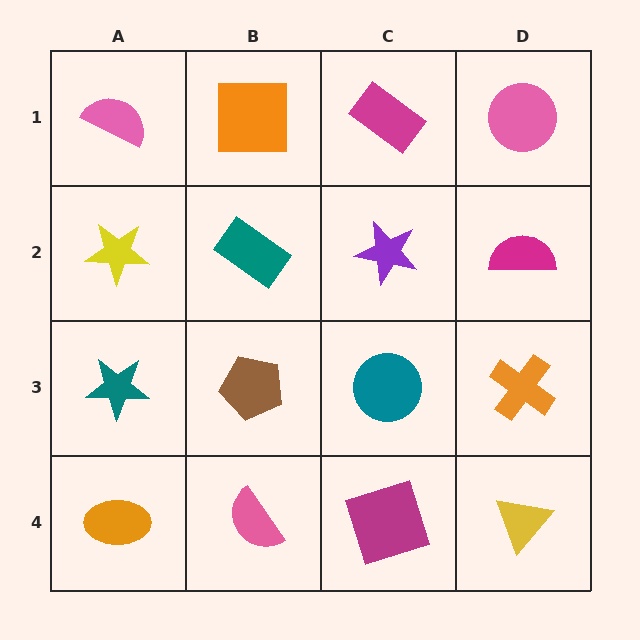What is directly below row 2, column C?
A teal circle.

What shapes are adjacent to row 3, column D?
A magenta semicircle (row 2, column D), a yellow triangle (row 4, column D), a teal circle (row 3, column C).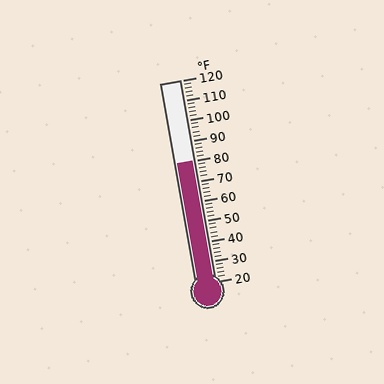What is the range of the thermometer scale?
The thermometer scale ranges from 20°F to 120°F.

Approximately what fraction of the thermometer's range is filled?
The thermometer is filled to approximately 60% of its range.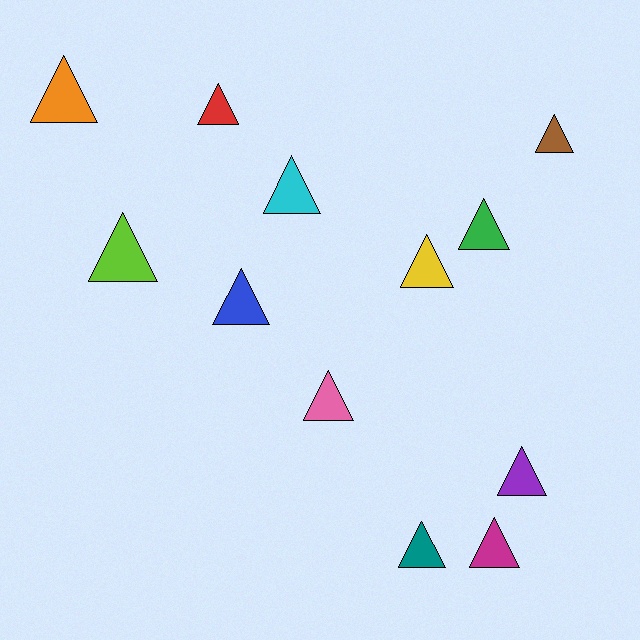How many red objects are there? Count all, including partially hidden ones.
There is 1 red object.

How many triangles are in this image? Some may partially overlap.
There are 12 triangles.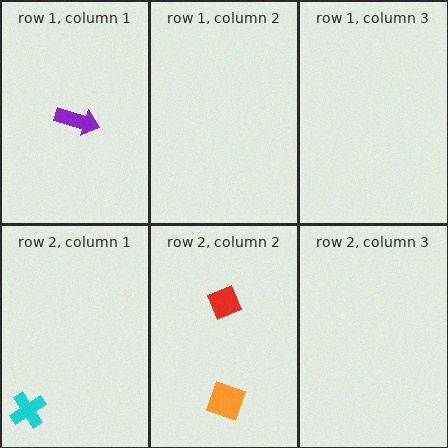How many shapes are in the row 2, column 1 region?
1.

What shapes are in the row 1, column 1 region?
The purple arrow.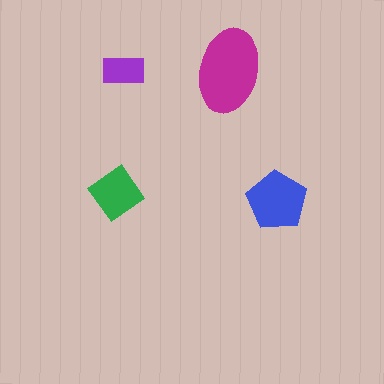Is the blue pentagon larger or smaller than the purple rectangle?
Larger.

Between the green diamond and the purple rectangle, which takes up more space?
The green diamond.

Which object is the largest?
The magenta ellipse.